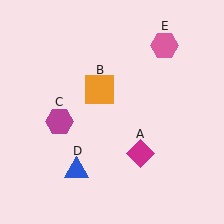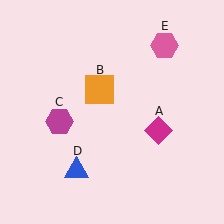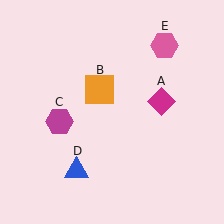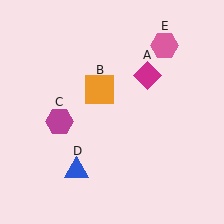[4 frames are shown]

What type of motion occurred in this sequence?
The magenta diamond (object A) rotated counterclockwise around the center of the scene.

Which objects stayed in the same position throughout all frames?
Orange square (object B) and magenta hexagon (object C) and blue triangle (object D) and pink hexagon (object E) remained stationary.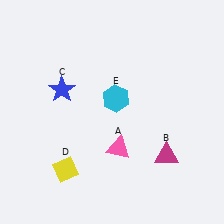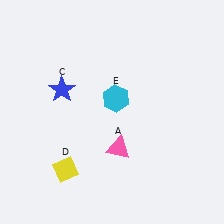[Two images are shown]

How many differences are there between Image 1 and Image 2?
There is 1 difference between the two images.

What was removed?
The magenta triangle (B) was removed in Image 2.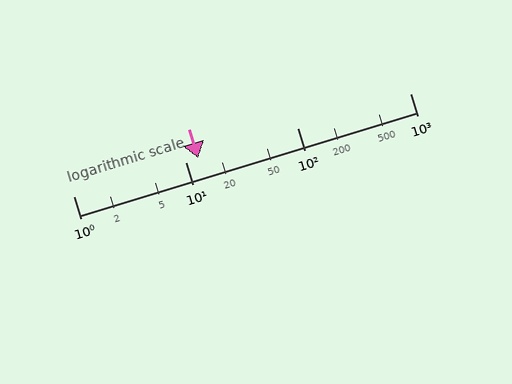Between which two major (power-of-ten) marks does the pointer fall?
The pointer is between 10 and 100.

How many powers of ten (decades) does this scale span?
The scale spans 3 decades, from 1 to 1000.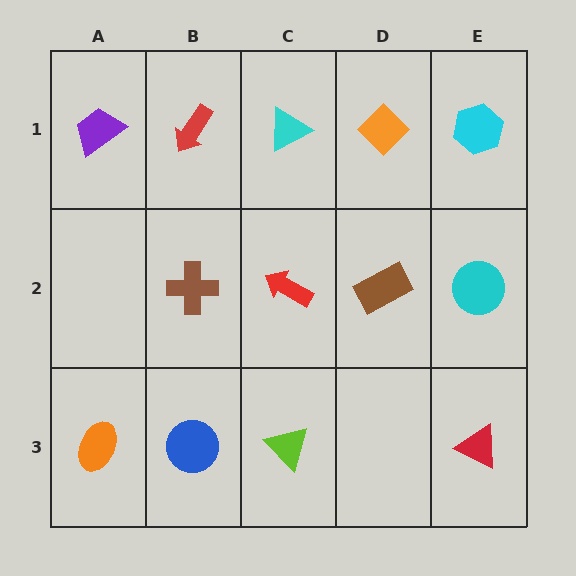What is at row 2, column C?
A red arrow.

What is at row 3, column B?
A blue circle.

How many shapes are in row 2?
4 shapes.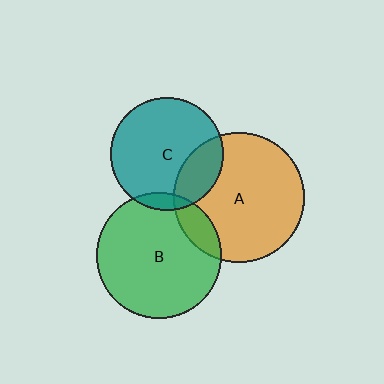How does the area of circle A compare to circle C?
Approximately 1.3 times.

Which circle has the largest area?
Circle A (orange).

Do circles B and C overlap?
Yes.